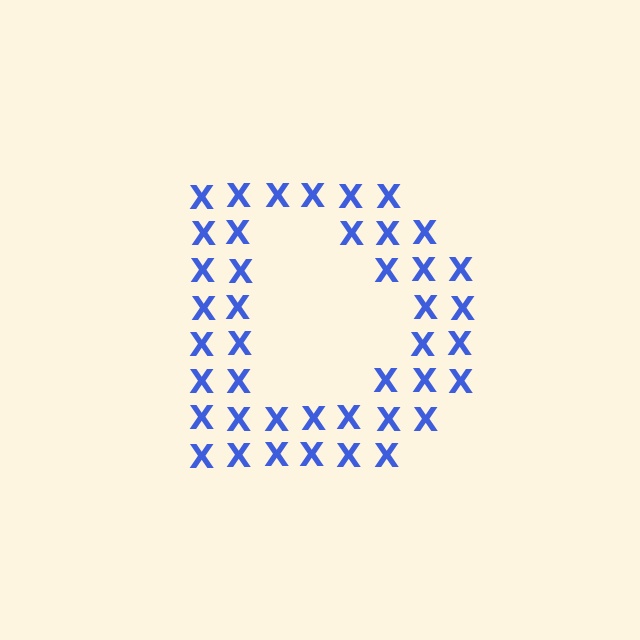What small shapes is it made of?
It is made of small letter X's.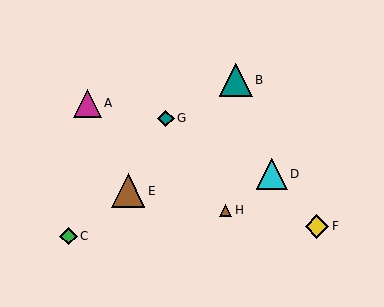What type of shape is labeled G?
Shape G is a teal diamond.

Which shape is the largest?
The brown triangle (labeled E) is the largest.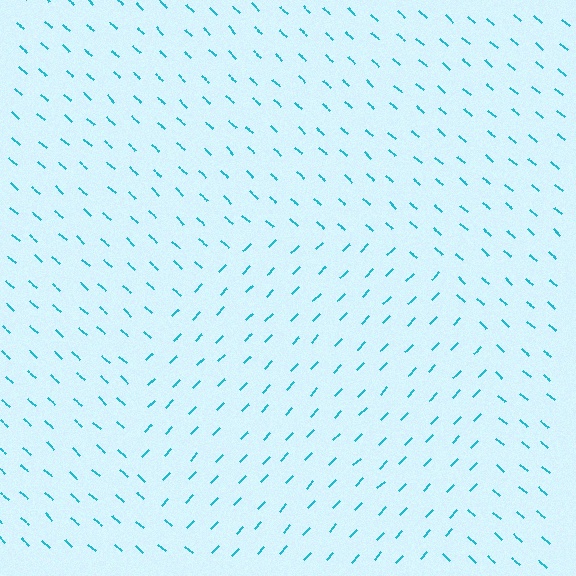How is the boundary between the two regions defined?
The boundary is defined purely by a change in line orientation (approximately 86 degrees difference). All lines are the same color and thickness.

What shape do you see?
I see a circle.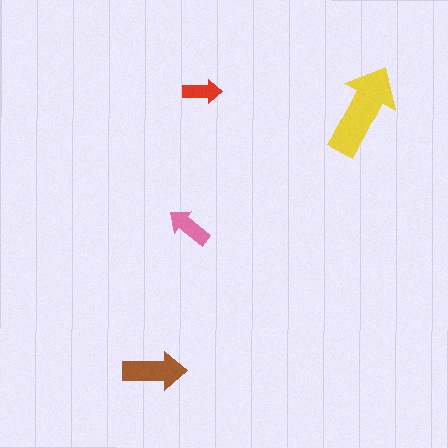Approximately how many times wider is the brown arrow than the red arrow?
About 1.5 times wider.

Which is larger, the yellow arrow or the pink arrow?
The yellow one.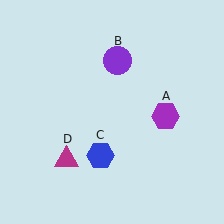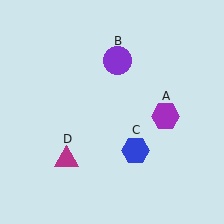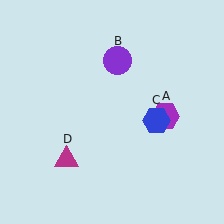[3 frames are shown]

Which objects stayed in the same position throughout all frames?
Purple hexagon (object A) and purple circle (object B) and magenta triangle (object D) remained stationary.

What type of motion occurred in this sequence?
The blue hexagon (object C) rotated counterclockwise around the center of the scene.